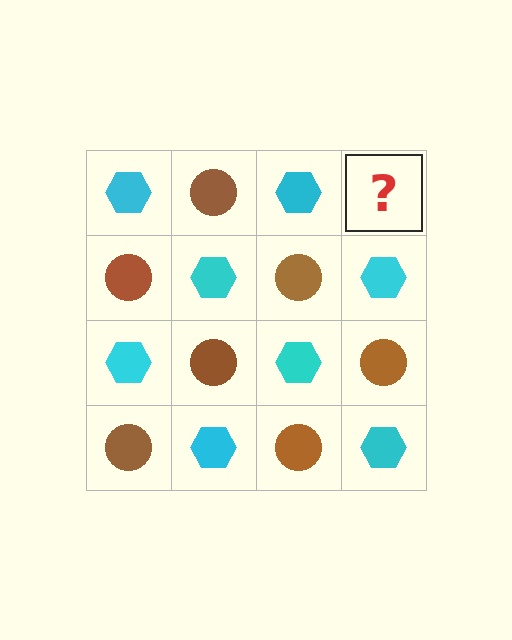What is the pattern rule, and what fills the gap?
The rule is that it alternates cyan hexagon and brown circle in a checkerboard pattern. The gap should be filled with a brown circle.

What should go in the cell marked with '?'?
The missing cell should contain a brown circle.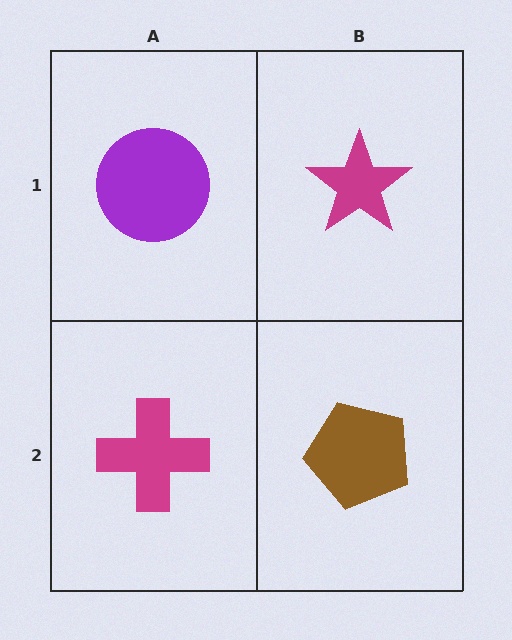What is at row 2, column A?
A magenta cross.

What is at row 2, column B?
A brown pentagon.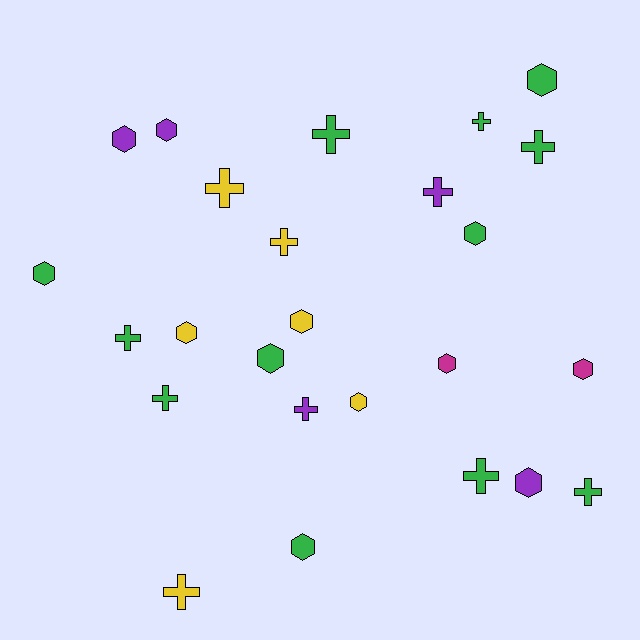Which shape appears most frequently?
Hexagon, with 13 objects.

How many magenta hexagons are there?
There are 2 magenta hexagons.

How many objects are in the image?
There are 25 objects.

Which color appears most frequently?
Green, with 12 objects.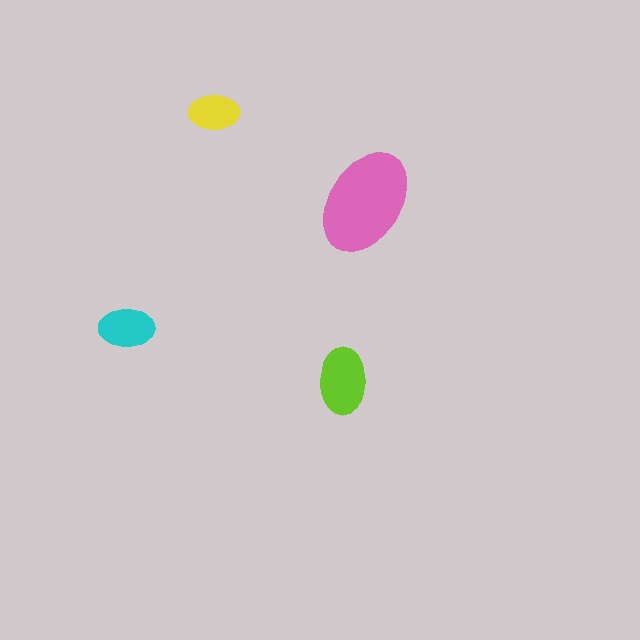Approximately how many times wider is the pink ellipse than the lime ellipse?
About 1.5 times wider.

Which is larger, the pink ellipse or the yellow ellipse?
The pink one.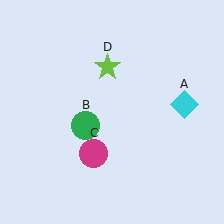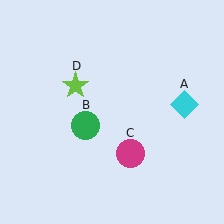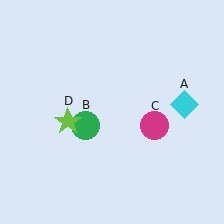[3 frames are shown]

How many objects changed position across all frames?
2 objects changed position: magenta circle (object C), lime star (object D).